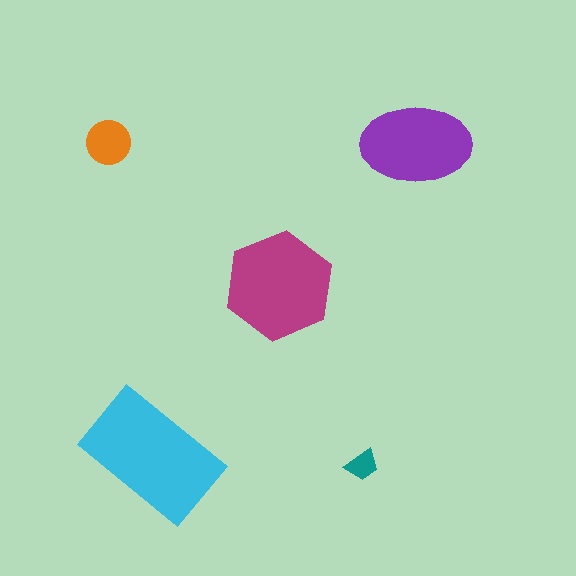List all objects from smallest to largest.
The teal trapezoid, the orange circle, the purple ellipse, the magenta hexagon, the cyan rectangle.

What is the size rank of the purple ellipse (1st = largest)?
3rd.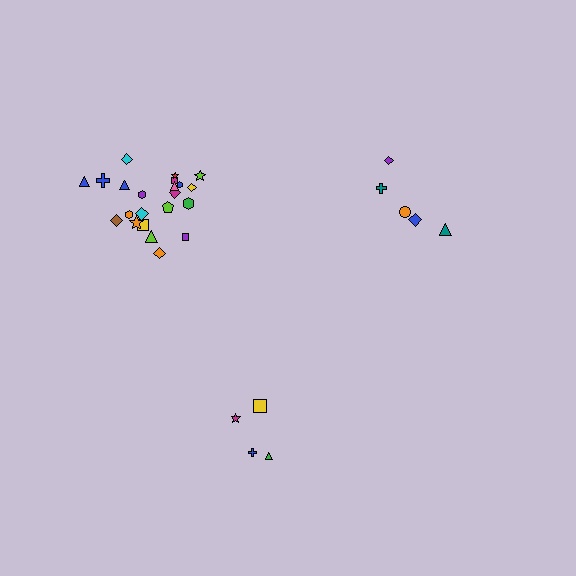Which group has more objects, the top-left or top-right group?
The top-left group.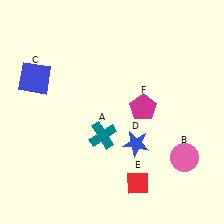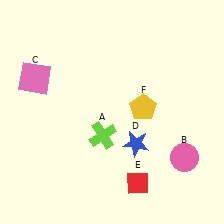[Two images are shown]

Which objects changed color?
A changed from teal to lime. C changed from blue to pink. F changed from magenta to yellow.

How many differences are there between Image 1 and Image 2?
There are 3 differences between the two images.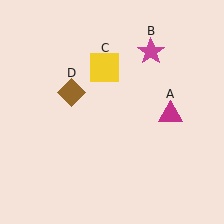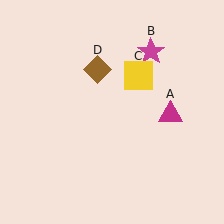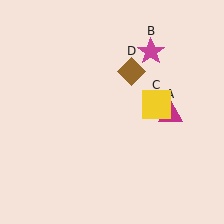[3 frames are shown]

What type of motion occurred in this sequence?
The yellow square (object C), brown diamond (object D) rotated clockwise around the center of the scene.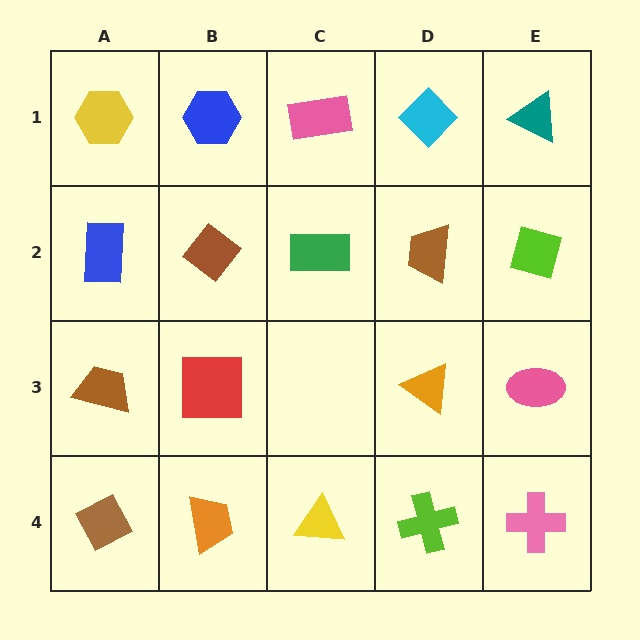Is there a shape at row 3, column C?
No, that cell is empty.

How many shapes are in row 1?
5 shapes.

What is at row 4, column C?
A yellow triangle.